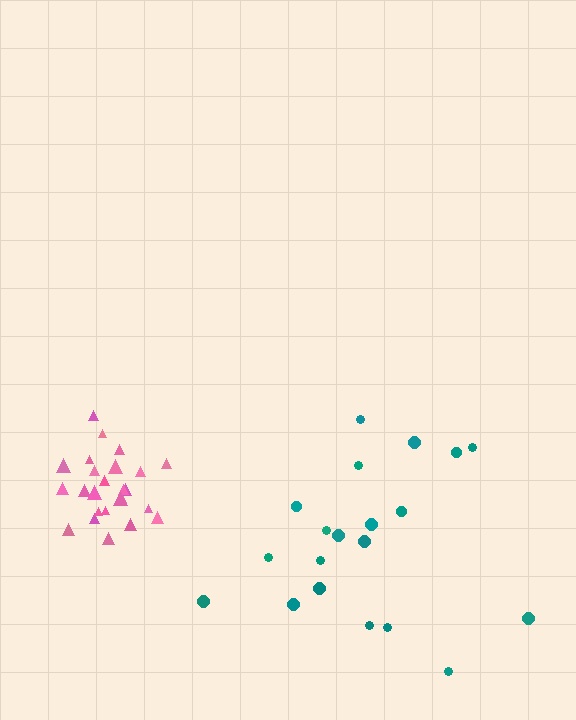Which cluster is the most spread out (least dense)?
Teal.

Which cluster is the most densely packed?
Pink.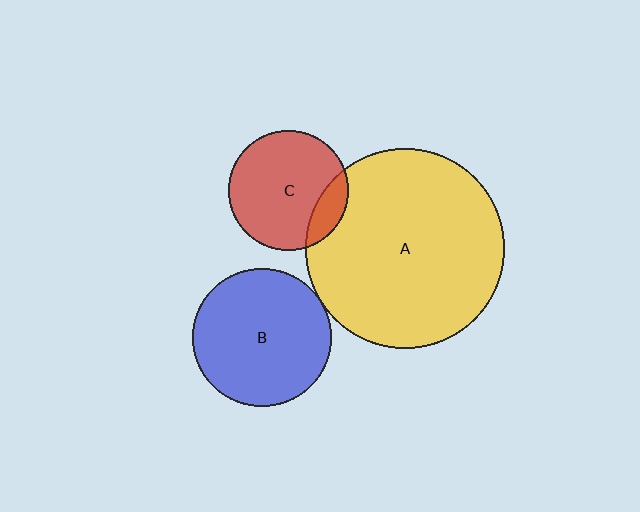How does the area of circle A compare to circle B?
Approximately 2.1 times.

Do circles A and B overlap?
Yes.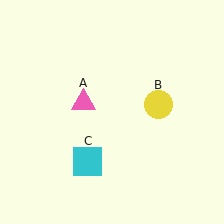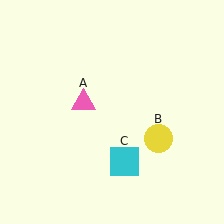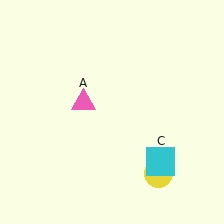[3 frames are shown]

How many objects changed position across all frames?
2 objects changed position: yellow circle (object B), cyan square (object C).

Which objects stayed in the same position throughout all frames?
Pink triangle (object A) remained stationary.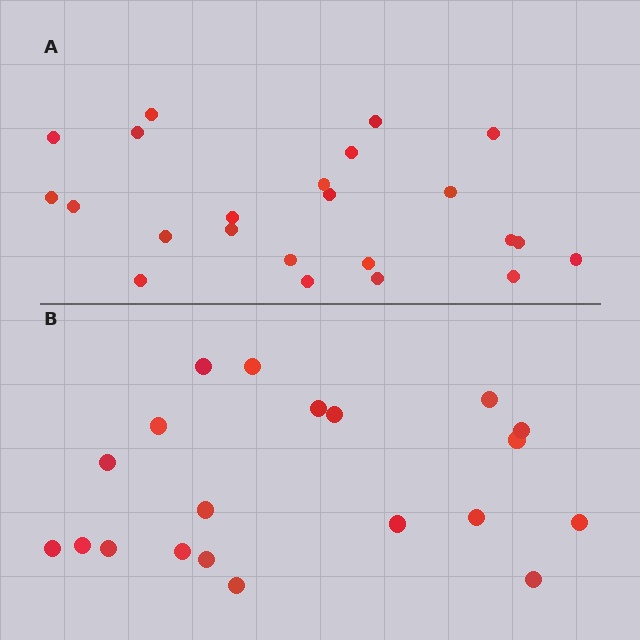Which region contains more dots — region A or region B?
Region A (the top region) has more dots.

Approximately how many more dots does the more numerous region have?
Region A has just a few more — roughly 2 or 3 more dots than region B.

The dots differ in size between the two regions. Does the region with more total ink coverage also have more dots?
No. Region B has more total ink coverage because its dots are larger, but region A actually contains more individual dots. Total area can be misleading — the number of items is what matters here.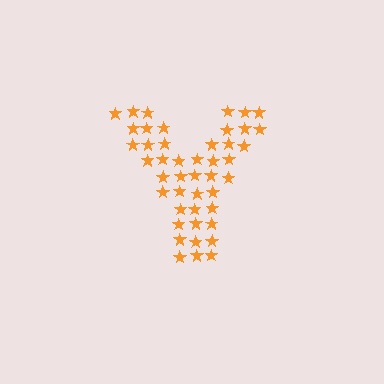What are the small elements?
The small elements are stars.